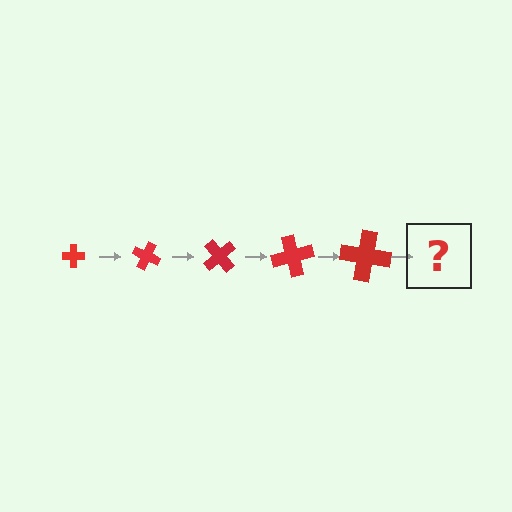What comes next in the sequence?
The next element should be a cross, larger than the previous one and rotated 125 degrees from the start.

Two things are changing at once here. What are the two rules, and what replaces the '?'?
The two rules are that the cross grows larger each step and it rotates 25 degrees each step. The '?' should be a cross, larger than the previous one and rotated 125 degrees from the start.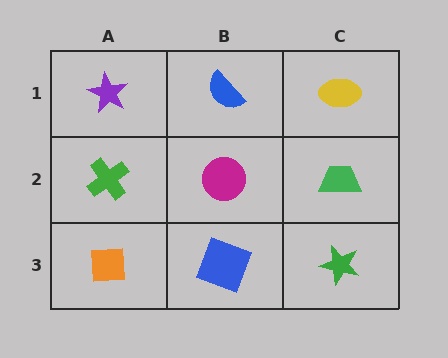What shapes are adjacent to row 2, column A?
A purple star (row 1, column A), an orange square (row 3, column A), a magenta circle (row 2, column B).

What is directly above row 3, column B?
A magenta circle.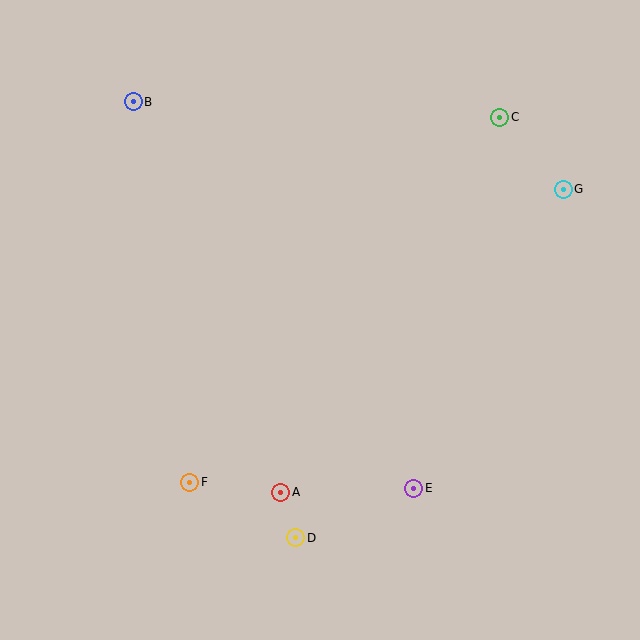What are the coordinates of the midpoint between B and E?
The midpoint between B and E is at (273, 295).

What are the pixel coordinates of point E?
Point E is at (414, 488).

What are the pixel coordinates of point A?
Point A is at (281, 492).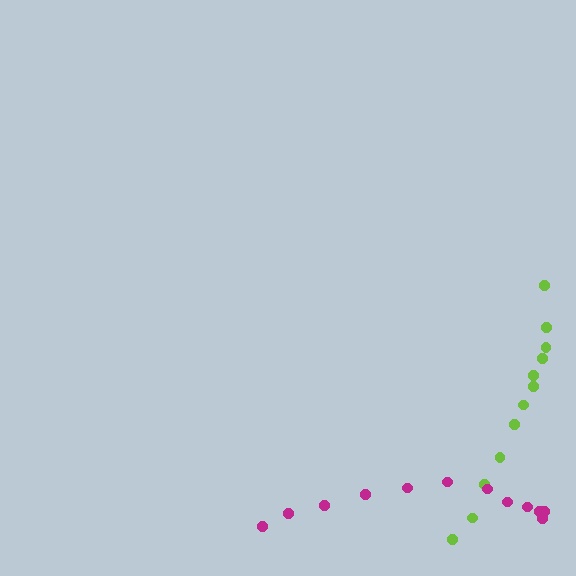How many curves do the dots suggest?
There are 2 distinct paths.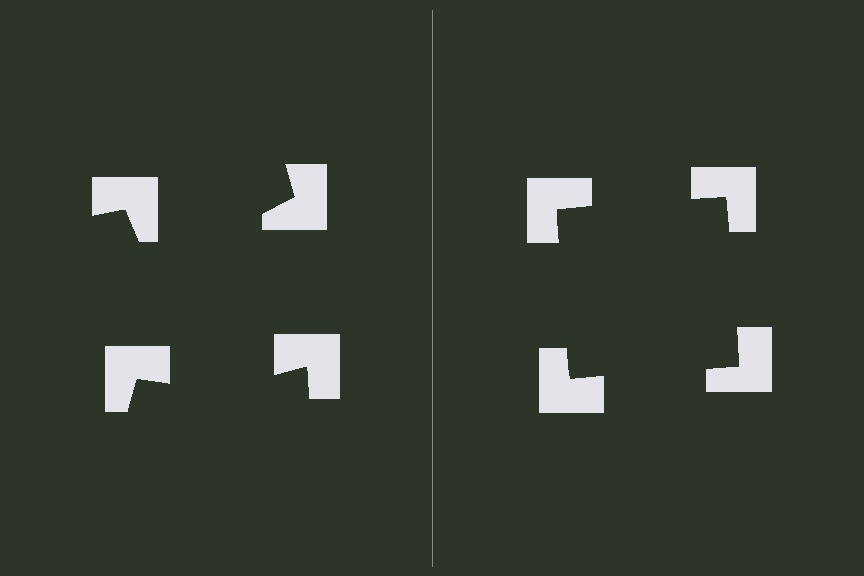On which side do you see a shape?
An illusory square appears on the right side. On the left side the wedge cuts are rotated, so no coherent shape forms.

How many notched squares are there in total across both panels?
8 — 4 on each side.